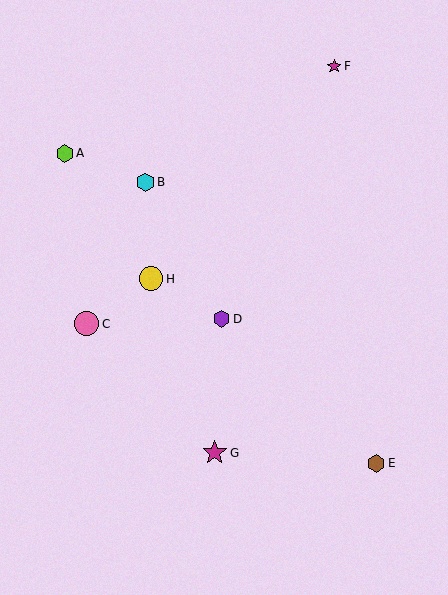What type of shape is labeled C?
Shape C is a pink circle.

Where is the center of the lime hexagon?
The center of the lime hexagon is at (65, 153).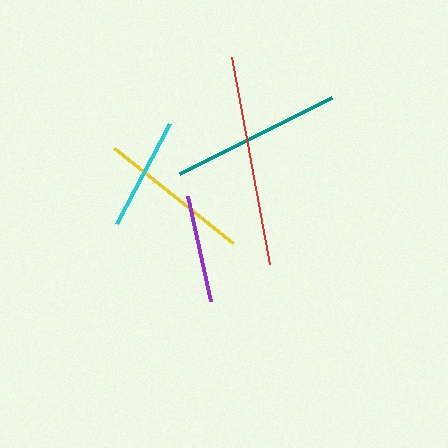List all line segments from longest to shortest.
From longest to shortest: red, teal, yellow, cyan, purple.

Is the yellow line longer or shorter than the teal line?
The teal line is longer than the yellow line.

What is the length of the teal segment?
The teal segment is approximately 170 pixels long.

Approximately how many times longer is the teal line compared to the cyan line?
The teal line is approximately 1.5 times the length of the cyan line.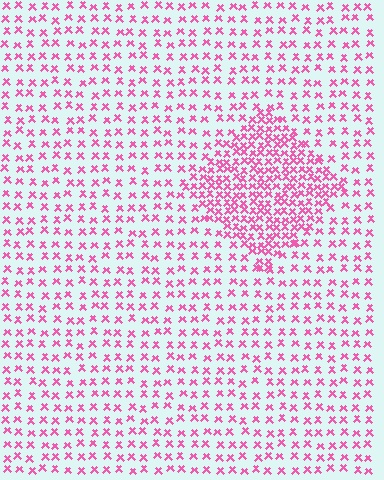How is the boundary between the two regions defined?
The boundary is defined by a change in element density (approximately 2.3x ratio). All elements are the same color, size, and shape.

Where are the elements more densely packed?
The elements are more densely packed inside the diamond boundary.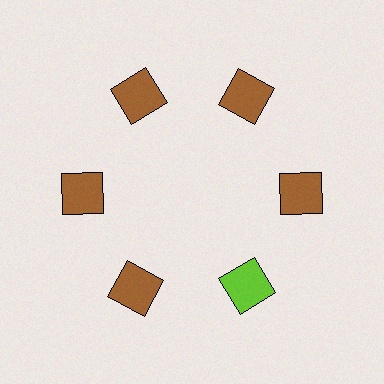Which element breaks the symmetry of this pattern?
The lime square at roughly the 5 o'clock position breaks the symmetry. All other shapes are brown squares.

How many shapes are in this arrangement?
There are 6 shapes arranged in a ring pattern.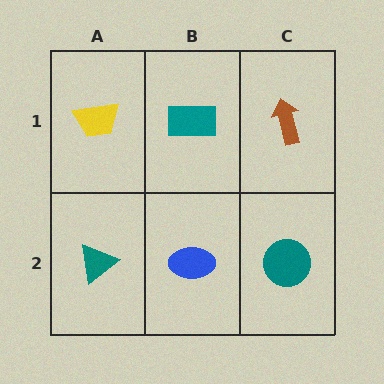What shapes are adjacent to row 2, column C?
A brown arrow (row 1, column C), a blue ellipse (row 2, column B).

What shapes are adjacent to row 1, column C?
A teal circle (row 2, column C), a teal rectangle (row 1, column B).